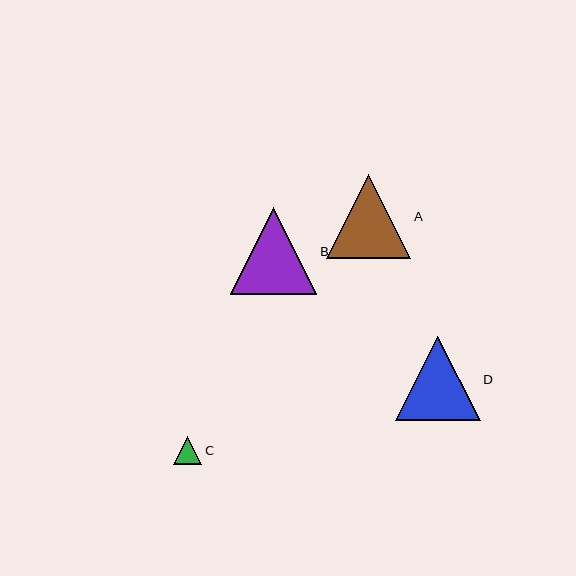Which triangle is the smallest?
Triangle C is the smallest with a size of approximately 28 pixels.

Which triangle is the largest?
Triangle B is the largest with a size of approximately 87 pixels.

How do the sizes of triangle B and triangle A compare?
Triangle B and triangle A are approximately the same size.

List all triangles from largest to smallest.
From largest to smallest: B, D, A, C.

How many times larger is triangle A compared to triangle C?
Triangle A is approximately 3.0 times the size of triangle C.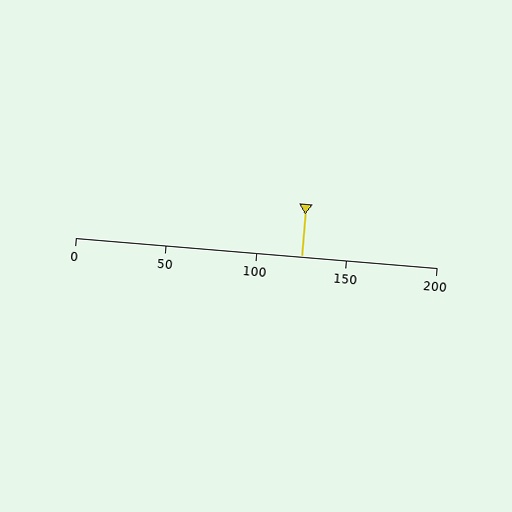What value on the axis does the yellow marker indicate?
The marker indicates approximately 125.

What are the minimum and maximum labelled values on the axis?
The axis runs from 0 to 200.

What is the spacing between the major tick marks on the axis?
The major ticks are spaced 50 apart.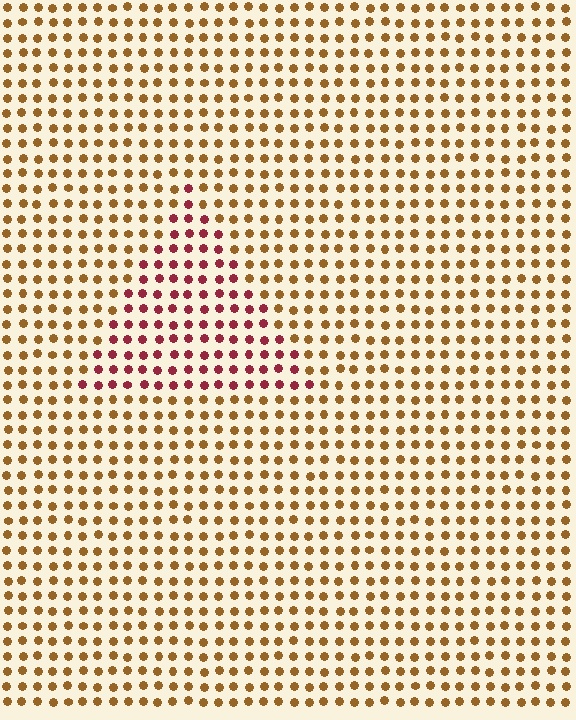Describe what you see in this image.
The image is filled with small brown elements in a uniform arrangement. A triangle-shaped region is visible where the elements are tinted to a slightly different hue, forming a subtle color boundary.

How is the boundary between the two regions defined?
The boundary is defined purely by a slight shift in hue (about 47 degrees). Spacing, size, and orientation are identical on both sides.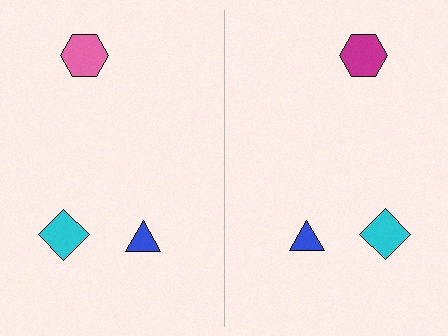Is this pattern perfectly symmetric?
No, the pattern is not perfectly symmetric. The magenta hexagon on the right side breaks the symmetry — its mirror counterpart is pink.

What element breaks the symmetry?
The magenta hexagon on the right side breaks the symmetry — its mirror counterpart is pink.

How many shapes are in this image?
There are 6 shapes in this image.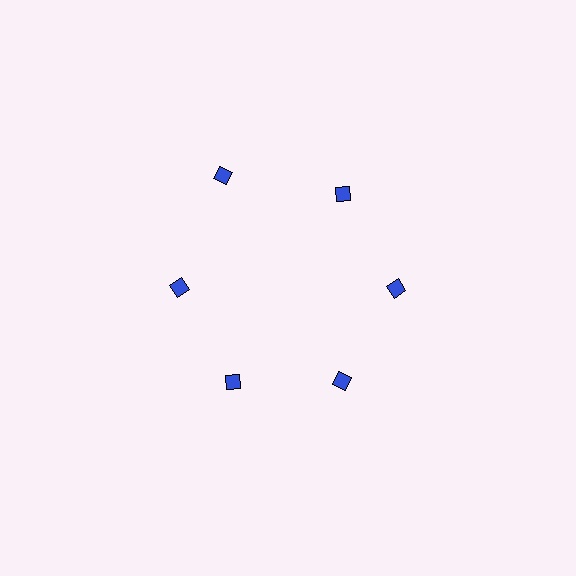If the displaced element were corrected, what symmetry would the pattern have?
It would have 6-fold rotational symmetry — the pattern would map onto itself every 60 degrees.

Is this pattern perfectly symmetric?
No. The 6 blue diamonds are arranged in a ring, but one element near the 11 o'clock position is pushed outward from the center, breaking the 6-fold rotational symmetry.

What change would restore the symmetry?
The symmetry would be restored by moving it inward, back onto the ring so that all 6 diamonds sit at equal angles and equal distance from the center.